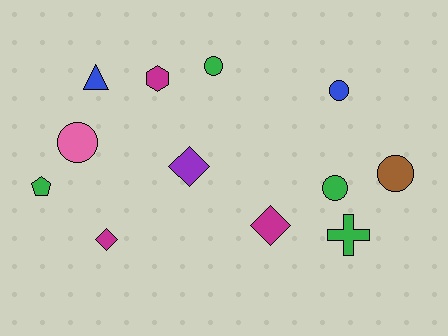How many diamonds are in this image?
There are 3 diamonds.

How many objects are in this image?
There are 12 objects.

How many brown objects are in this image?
There is 1 brown object.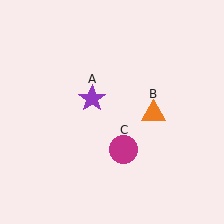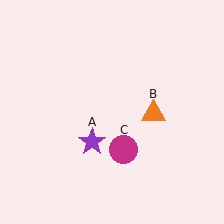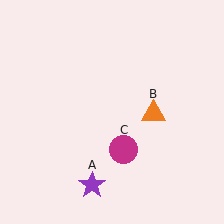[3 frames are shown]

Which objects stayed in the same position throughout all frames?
Orange triangle (object B) and magenta circle (object C) remained stationary.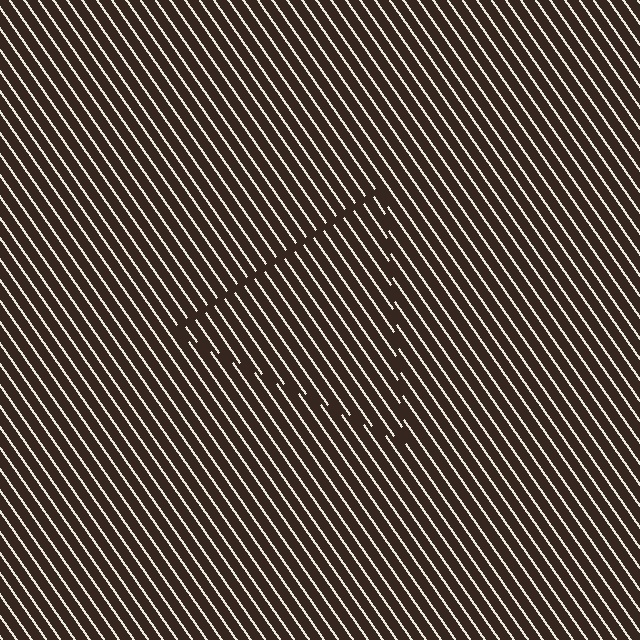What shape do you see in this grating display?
An illusory triangle. The interior of the shape contains the same grating, shifted by half a period — the contour is defined by the phase discontinuity where line-ends from the inner and outer gratings abut.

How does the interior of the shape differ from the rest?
The interior of the shape contains the same grating, shifted by half a period — the contour is defined by the phase discontinuity where line-ends from the inner and outer gratings abut.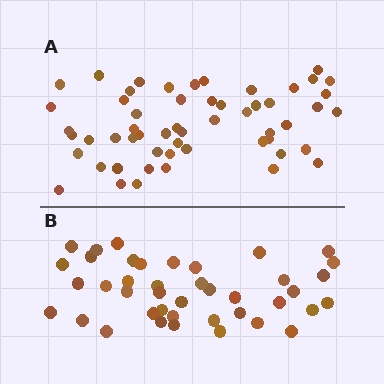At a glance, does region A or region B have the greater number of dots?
Region A (the top region) has more dots.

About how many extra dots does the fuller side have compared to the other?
Region A has approximately 15 more dots than region B.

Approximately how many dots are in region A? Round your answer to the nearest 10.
About 60 dots. (The exact count is 55, which rounds to 60.)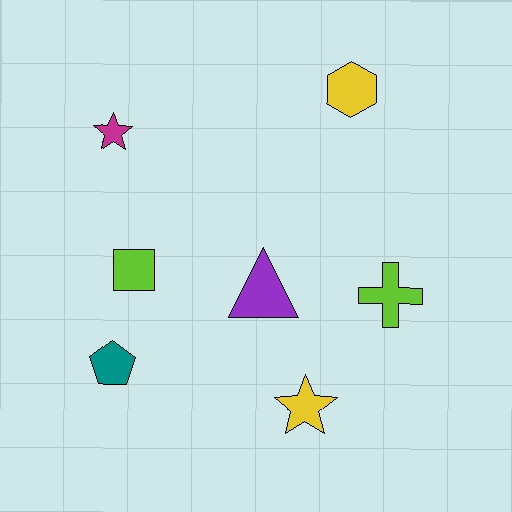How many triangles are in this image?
There is 1 triangle.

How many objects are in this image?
There are 7 objects.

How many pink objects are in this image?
There are no pink objects.